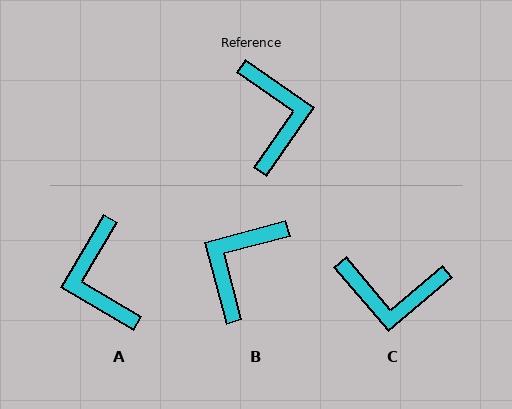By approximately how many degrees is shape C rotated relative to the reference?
Approximately 105 degrees clockwise.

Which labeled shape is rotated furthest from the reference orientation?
A, about 176 degrees away.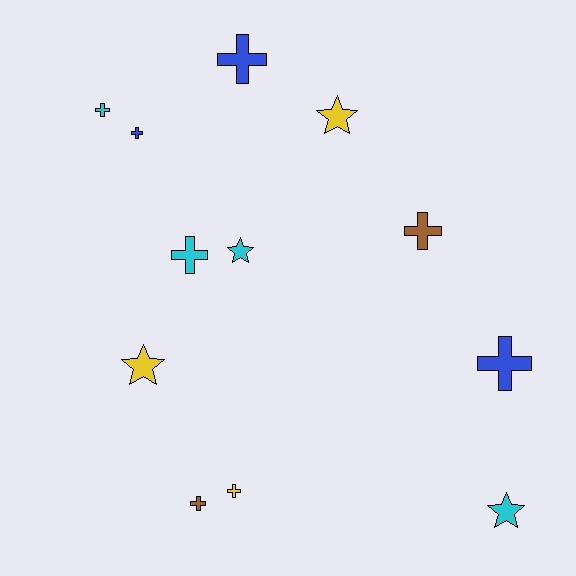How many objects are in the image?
There are 12 objects.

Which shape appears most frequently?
Cross, with 8 objects.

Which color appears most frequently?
Cyan, with 4 objects.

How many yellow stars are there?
There are 2 yellow stars.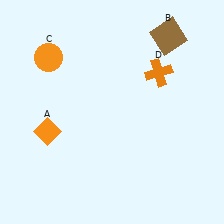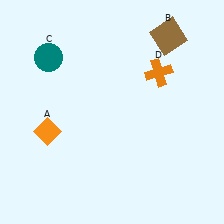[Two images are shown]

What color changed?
The circle (C) changed from orange in Image 1 to teal in Image 2.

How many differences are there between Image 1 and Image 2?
There is 1 difference between the two images.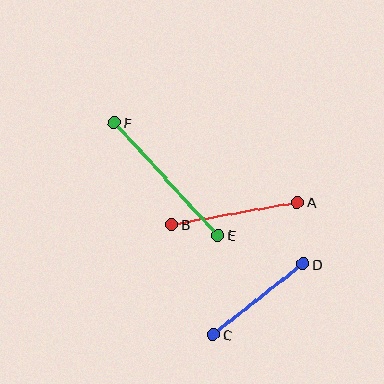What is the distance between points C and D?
The distance is approximately 114 pixels.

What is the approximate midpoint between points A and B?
The midpoint is at approximately (235, 213) pixels.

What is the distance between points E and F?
The distance is approximately 153 pixels.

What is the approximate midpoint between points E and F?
The midpoint is at approximately (166, 179) pixels.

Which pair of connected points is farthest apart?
Points E and F are farthest apart.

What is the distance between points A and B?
The distance is approximately 128 pixels.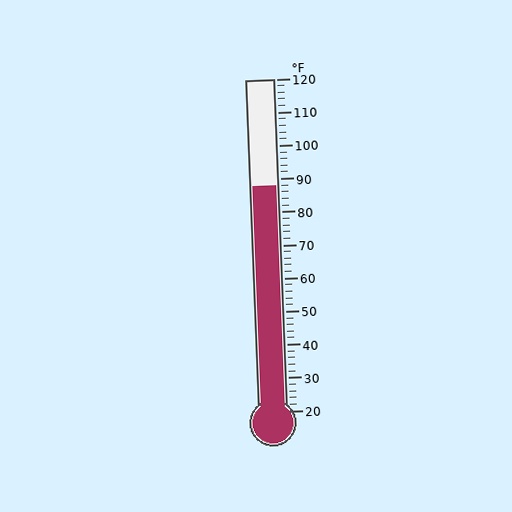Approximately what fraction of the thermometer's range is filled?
The thermometer is filled to approximately 70% of its range.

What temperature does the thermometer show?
The thermometer shows approximately 88°F.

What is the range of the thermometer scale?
The thermometer scale ranges from 20°F to 120°F.